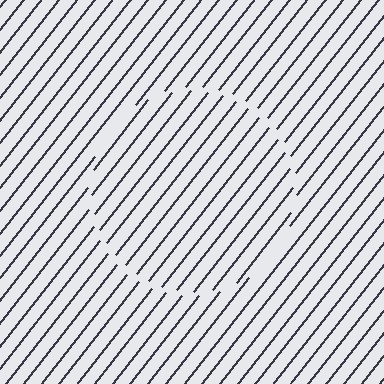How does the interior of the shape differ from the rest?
The interior of the shape contains the same grating, shifted by half a period — the contour is defined by the phase discontinuity where line-ends from the inner and outer gratings abut.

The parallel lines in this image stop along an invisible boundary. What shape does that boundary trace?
An illusory circle. The interior of the shape contains the same grating, shifted by half a period — the contour is defined by the phase discontinuity where line-ends from the inner and outer gratings abut.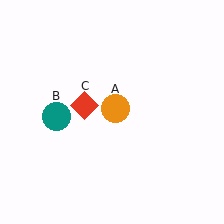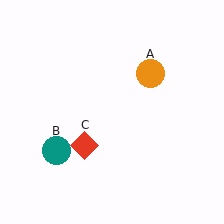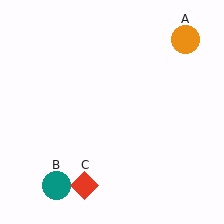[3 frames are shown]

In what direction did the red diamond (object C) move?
The red diamond (object C) moved down.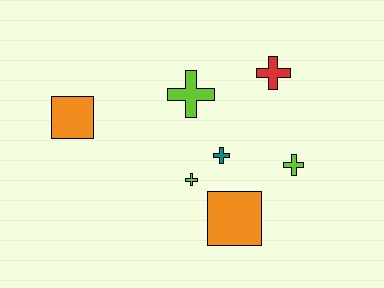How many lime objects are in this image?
There are 3 lime objects.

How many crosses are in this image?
There are 5 crosses.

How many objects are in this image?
There are 7 objects.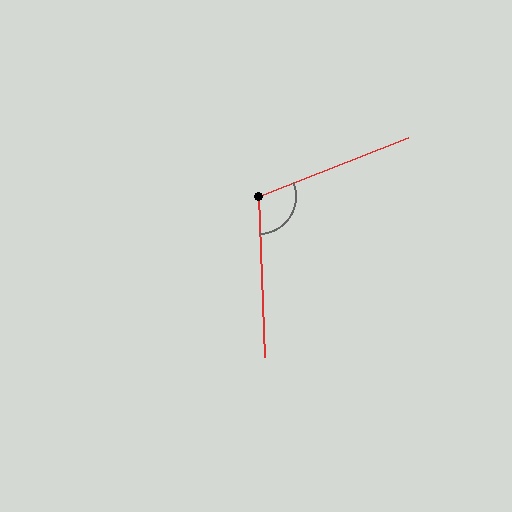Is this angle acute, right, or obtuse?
It is obtuse.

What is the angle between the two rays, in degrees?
Approximately 110 degrees.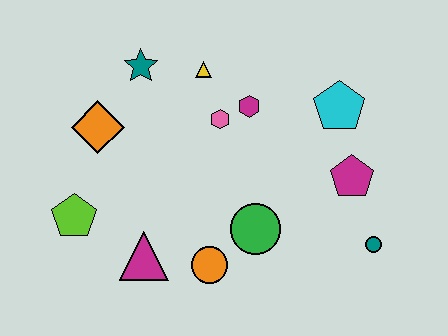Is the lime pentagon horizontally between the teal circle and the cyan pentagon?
No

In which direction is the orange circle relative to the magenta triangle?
The orange circle is to the right of the magenta triangle.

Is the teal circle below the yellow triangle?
Yes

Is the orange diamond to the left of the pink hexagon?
Yes